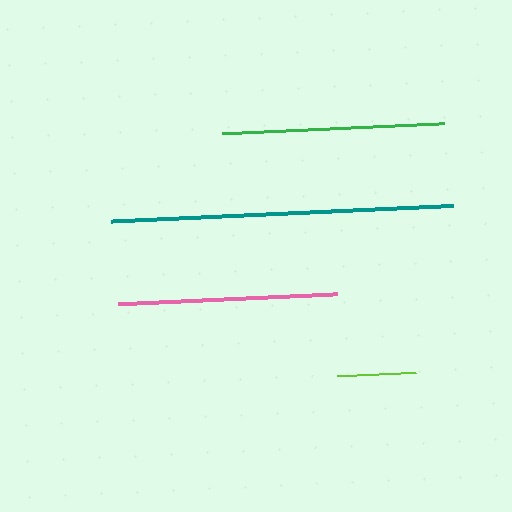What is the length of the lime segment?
The lime segment is approximately 79 pixels long.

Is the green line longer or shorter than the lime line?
The green line is longer than the lime line.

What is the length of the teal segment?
The teal segment is approximately 342 pixels long.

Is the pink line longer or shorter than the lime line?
The pink line is longer than the lime line.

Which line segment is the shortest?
The lime line is the shortest at approximately 79 pixels.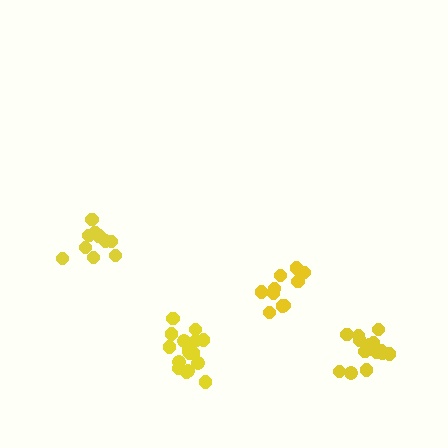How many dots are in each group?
Group 1: 12 dots, Group 2: 16 dots, Group 3: 15 dots, Group 4: 10 dots (53 total).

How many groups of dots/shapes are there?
There are 4 groups.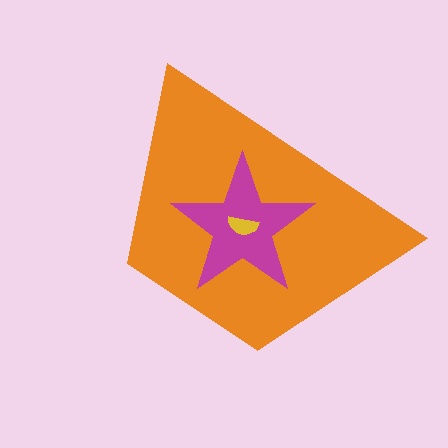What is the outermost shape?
The orange trapezoid.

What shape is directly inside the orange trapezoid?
The magenta star.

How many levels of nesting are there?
3.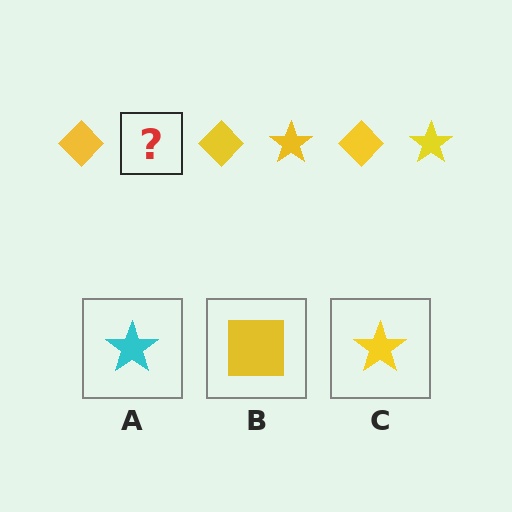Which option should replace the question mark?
Option C.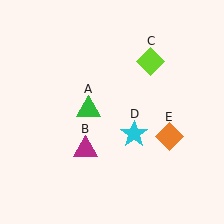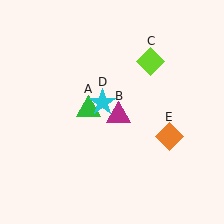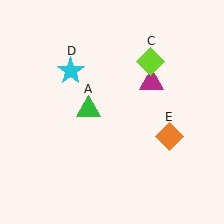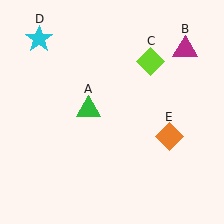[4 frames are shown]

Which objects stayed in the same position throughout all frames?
Green triangle (object A) and lime diamond (object C) and orange diamond (object E) remained stationary.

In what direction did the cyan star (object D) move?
The cyan star (object D) moved up and to the left.